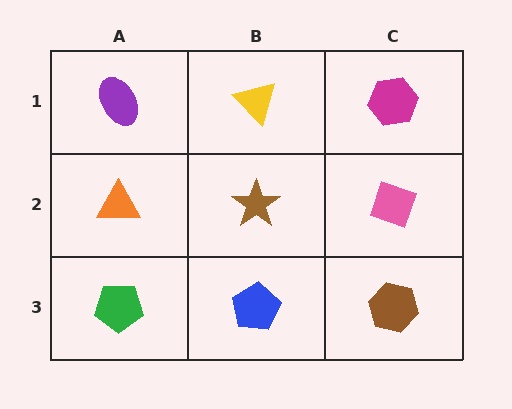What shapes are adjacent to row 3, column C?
A pink diamond (row 2, column C), a blue pentagon (row 3, column B).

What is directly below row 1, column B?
A brown star.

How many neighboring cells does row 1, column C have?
2.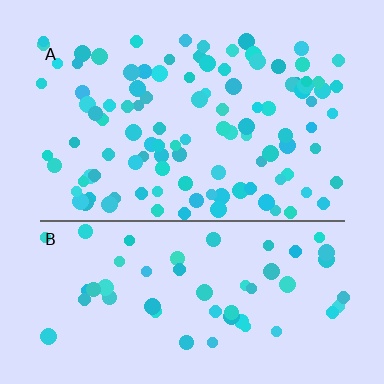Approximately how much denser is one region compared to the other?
Approximately 2.0× — region A over region B.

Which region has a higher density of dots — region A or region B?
A (the top).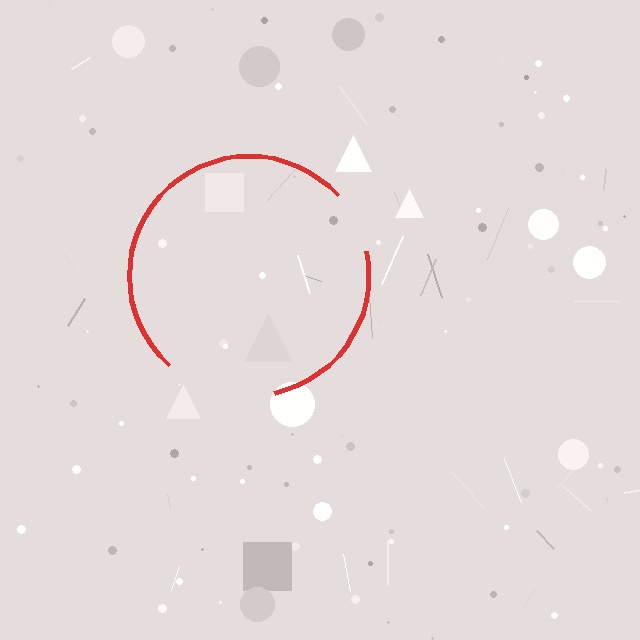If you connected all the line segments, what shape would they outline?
They would outline a circle.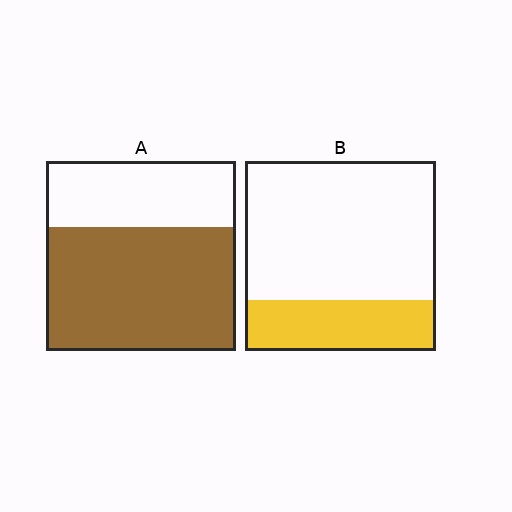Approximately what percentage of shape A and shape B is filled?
A is approximately 65% and B is approximately 25%.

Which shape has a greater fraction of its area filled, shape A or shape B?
Shape A.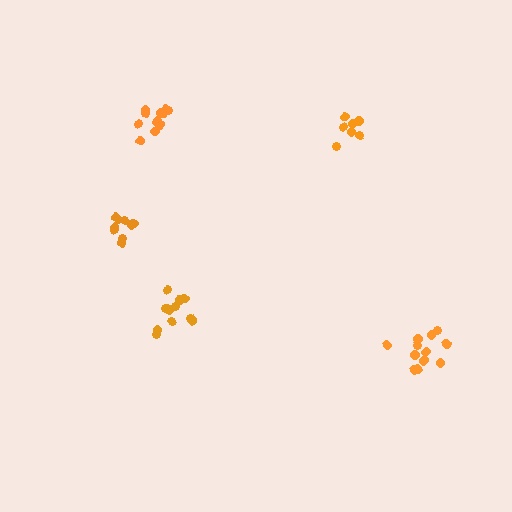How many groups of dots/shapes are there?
There are 5 groups.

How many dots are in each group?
Group 1: 11 dots, Group 2: 12 dots, Group 3: 7 dots, Group 4: 13 dots, Group 5: 9 dots (52 total).